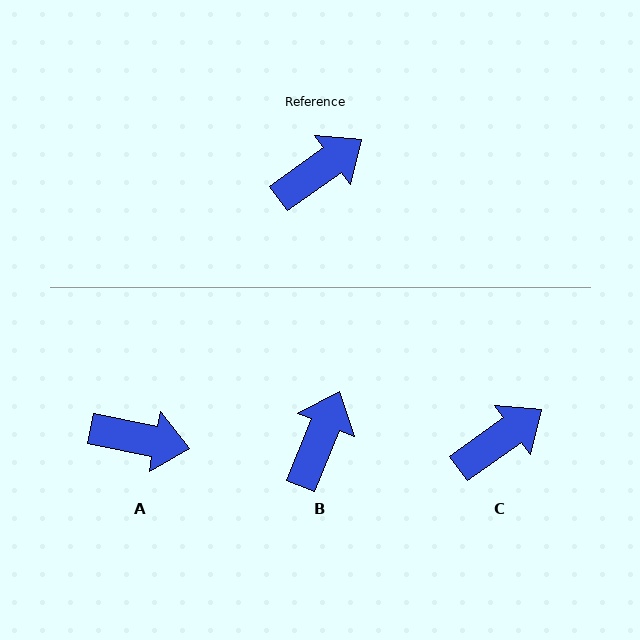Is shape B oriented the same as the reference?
No, it is off by about 32 degrees.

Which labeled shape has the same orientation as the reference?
C.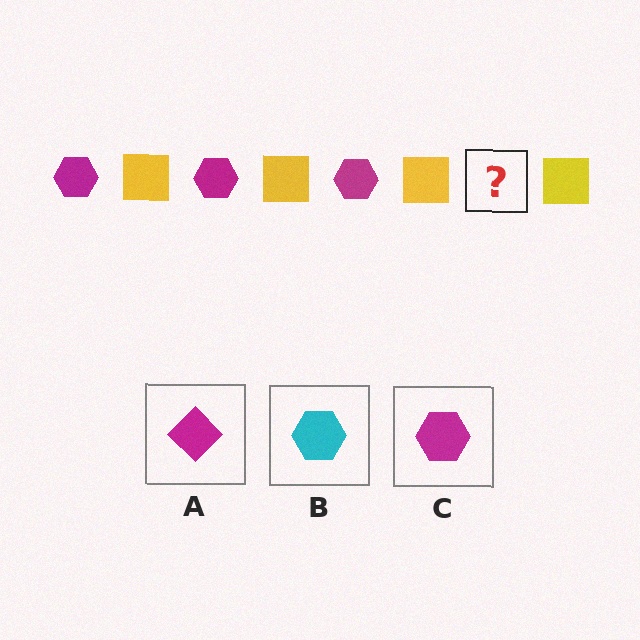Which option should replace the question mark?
Option C.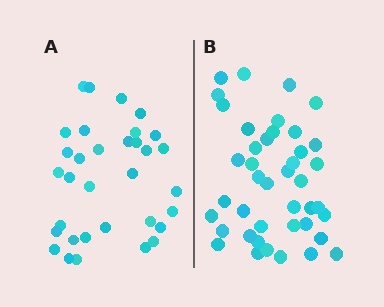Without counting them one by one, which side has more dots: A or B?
Region B (the right region) has more dots.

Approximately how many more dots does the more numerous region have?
Region B has roughly 8 or so more dots than region A.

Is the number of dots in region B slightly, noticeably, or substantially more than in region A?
Region B has noticeably more, but not dramatically so. The ratio is roughly 1.3 to 1.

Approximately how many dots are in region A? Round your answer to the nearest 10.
About 30 dots. (The exact count is 33, which rounds to 30.)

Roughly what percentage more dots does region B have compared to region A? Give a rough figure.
About 25% more.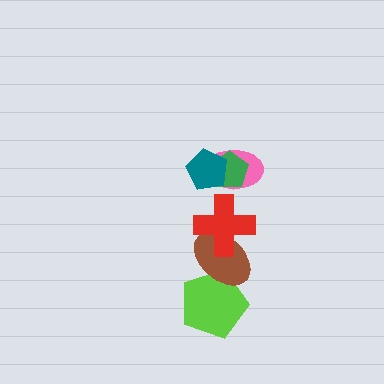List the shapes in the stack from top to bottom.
From top to bottom: the teal pentagon, the green pentagon, the pink ellipse, the red cross, the brown ellipse, the lime pentagon.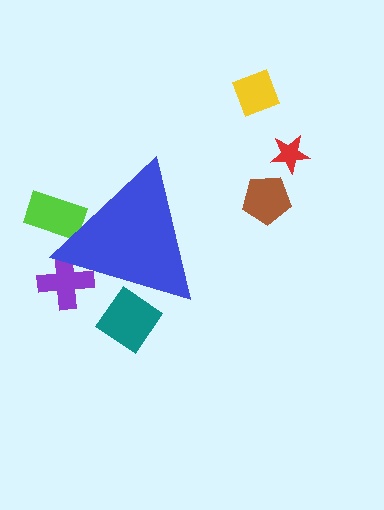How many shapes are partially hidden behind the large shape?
3 shapes are partially hidden.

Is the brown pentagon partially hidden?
No, the brown pentagon is fully visible.